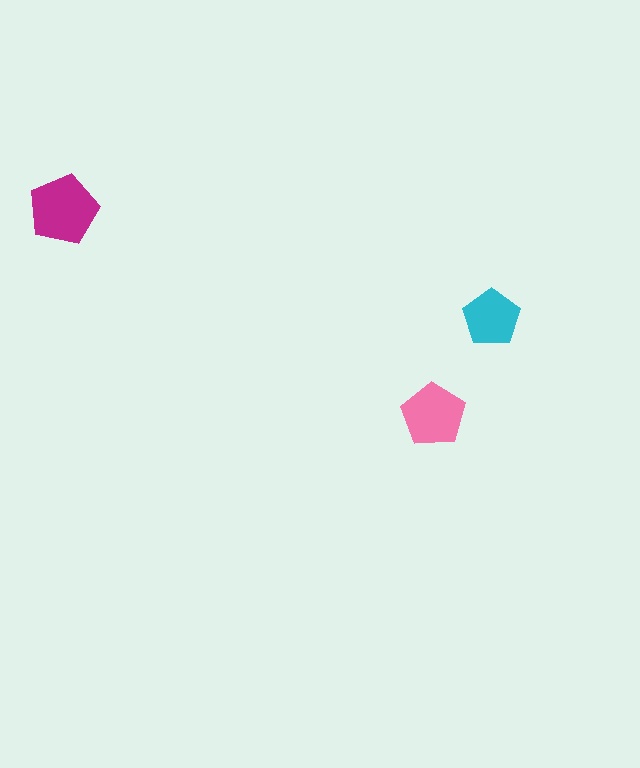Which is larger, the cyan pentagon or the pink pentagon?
The pink one.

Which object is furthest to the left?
The magenta pentagon is leftmost.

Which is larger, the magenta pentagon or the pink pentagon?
The magenta one.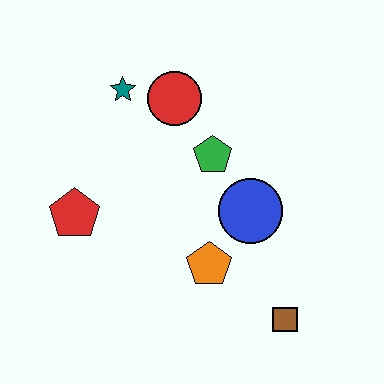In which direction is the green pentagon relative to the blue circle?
The green pentagon is above the blue circle.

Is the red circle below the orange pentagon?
No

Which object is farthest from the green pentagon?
The brown square is farthest from the green pentagon.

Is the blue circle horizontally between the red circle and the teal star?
No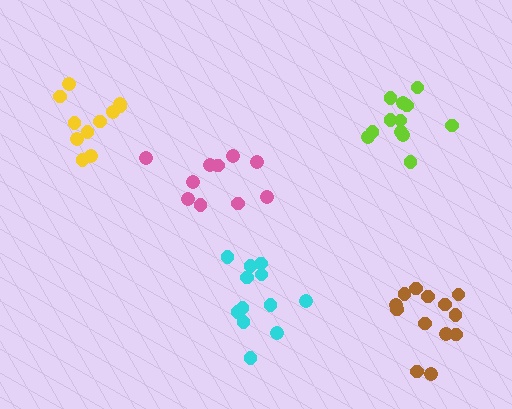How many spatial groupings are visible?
There are 5 spatial groupings.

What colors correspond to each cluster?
The clusters are colored: brown, yellow, lime, cyan, pink.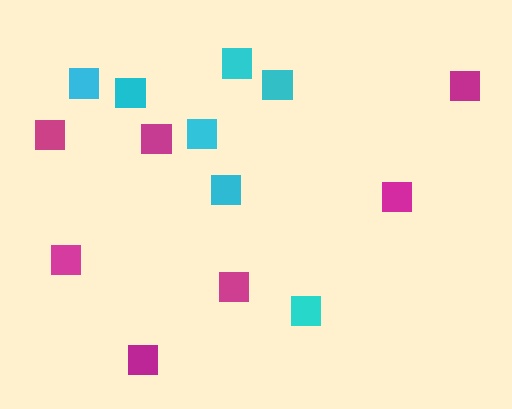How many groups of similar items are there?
There are 2 groups: one group of magenta squares (7) and one group of cyan squares (7).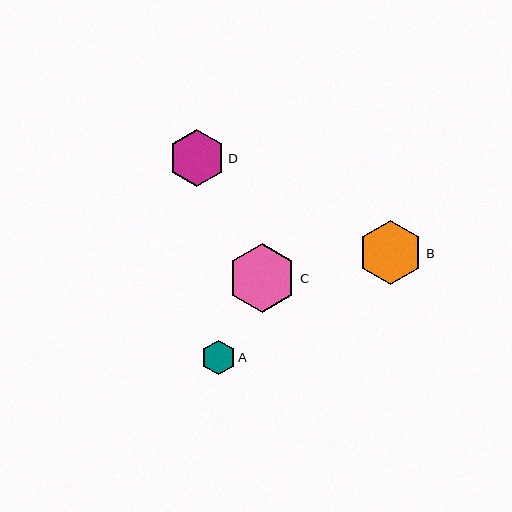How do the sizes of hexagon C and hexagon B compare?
Hexagon C and hexagon B are approximately the same size.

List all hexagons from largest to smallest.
From largest to smallest: C, B, D, A.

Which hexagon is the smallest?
Hexagon A is the smallest with a size of approximately 34 pixels.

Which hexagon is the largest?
Hexagon C is the largest with a size of approximately 69 pixels.